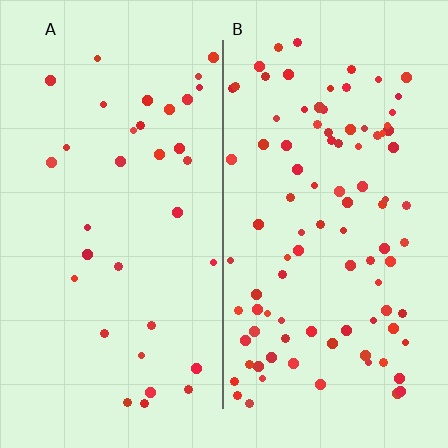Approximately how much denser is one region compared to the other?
Approximately 2.8× — region B over region A.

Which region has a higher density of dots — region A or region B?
B (the right).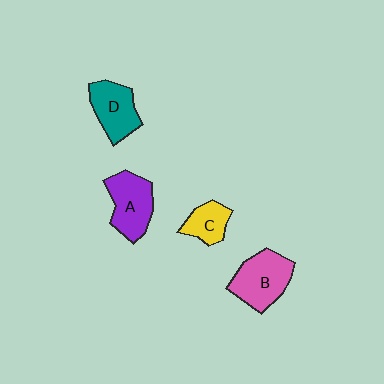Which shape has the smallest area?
Shape C (yellow).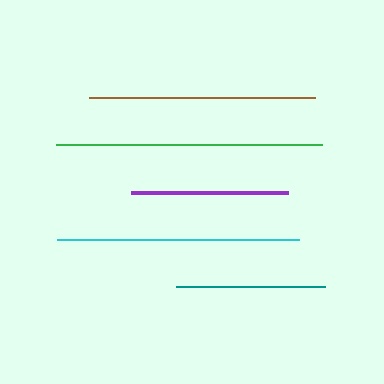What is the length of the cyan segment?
The cyan segment is approximately 242 pixels long.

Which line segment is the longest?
The green line is the longest at approximately 266 pixels.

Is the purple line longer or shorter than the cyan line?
The cyan line is longer than the purple line.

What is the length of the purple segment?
The purple segment is approximately 158 pixels long.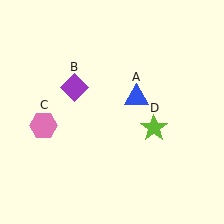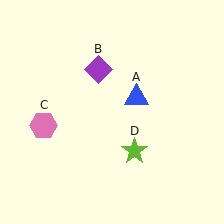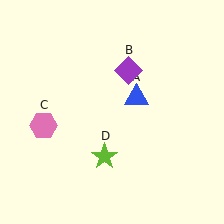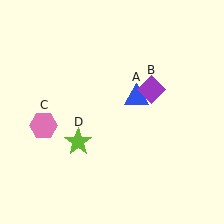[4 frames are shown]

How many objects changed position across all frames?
2 objects changed position: purple diamond (object B), lime star (object D).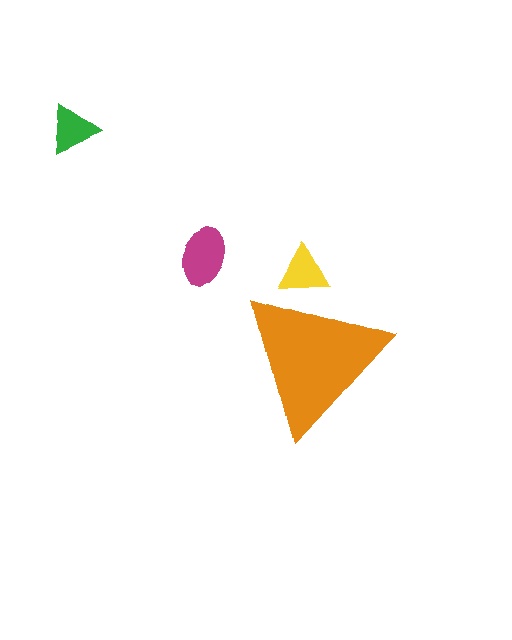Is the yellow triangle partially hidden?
Yes, the yellow triangle is partially hidden behind the orange triangle.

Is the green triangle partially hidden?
No, the green triangle is fully visible.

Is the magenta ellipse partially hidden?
No, the magenta ellipse is fully visible.